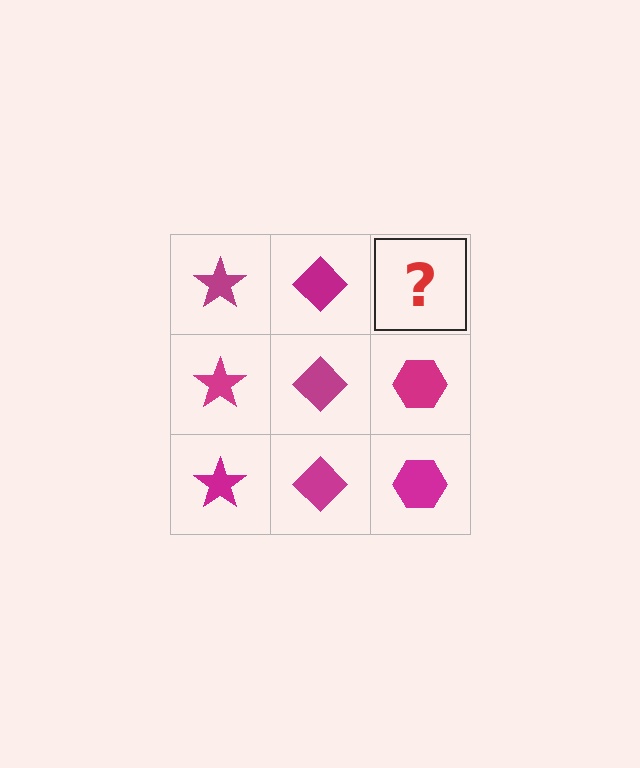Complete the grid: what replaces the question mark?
The question mark should be replaced with a magenta hexagon.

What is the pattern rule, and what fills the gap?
The rule is that each column has a consistent shape. The gap should be filled with a magenta hexagon.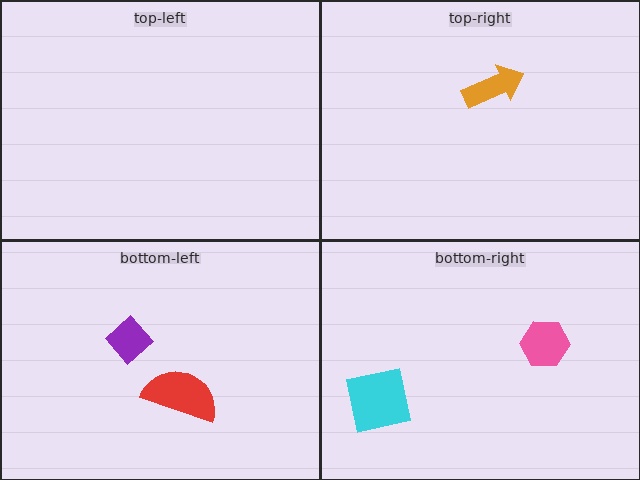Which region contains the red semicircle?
The bottom-left region.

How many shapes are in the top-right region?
1.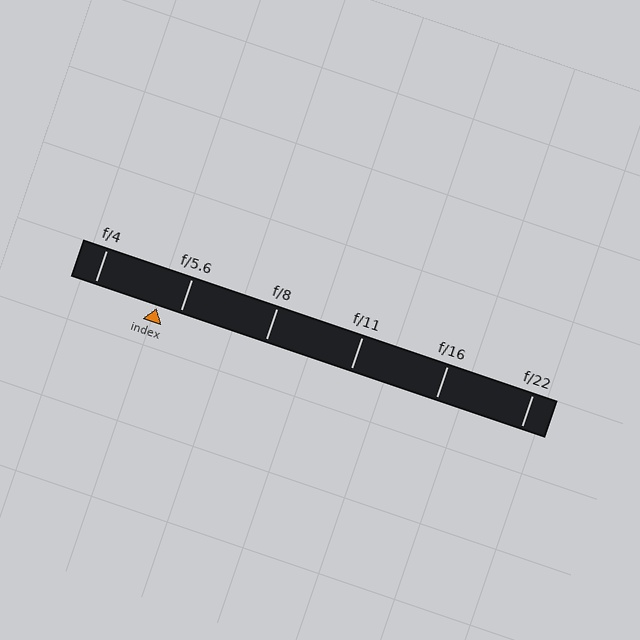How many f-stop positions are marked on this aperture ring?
There are 6 f-stop positions marked.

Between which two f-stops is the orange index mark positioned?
The index mark is between f/4 and f/5.6.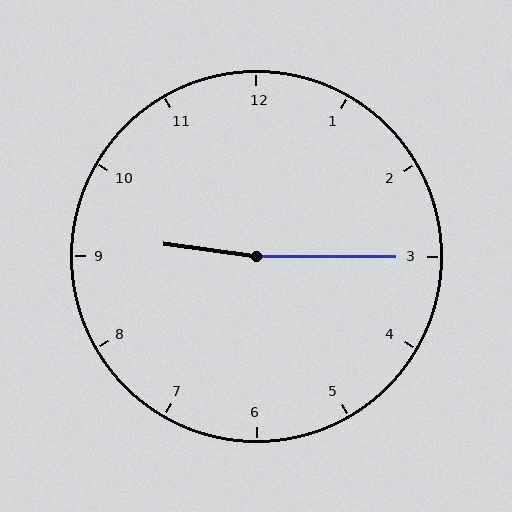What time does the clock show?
9:15.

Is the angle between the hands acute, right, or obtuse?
It is obtuse.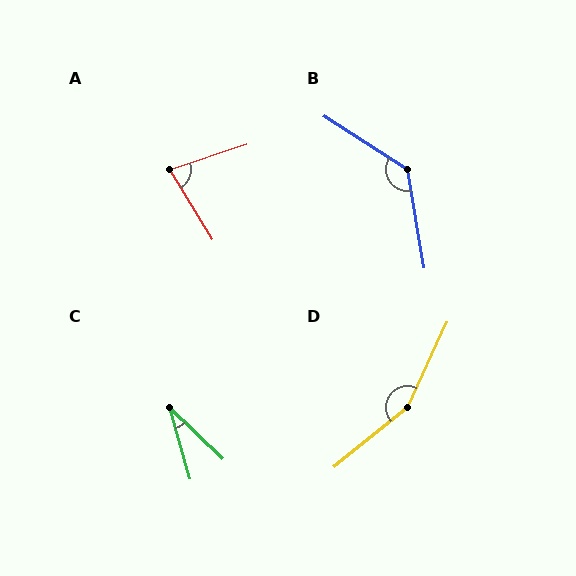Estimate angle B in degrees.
Approximately 132 degrees.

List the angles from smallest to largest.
C (30°), A (77°), B (132°), D (154°).